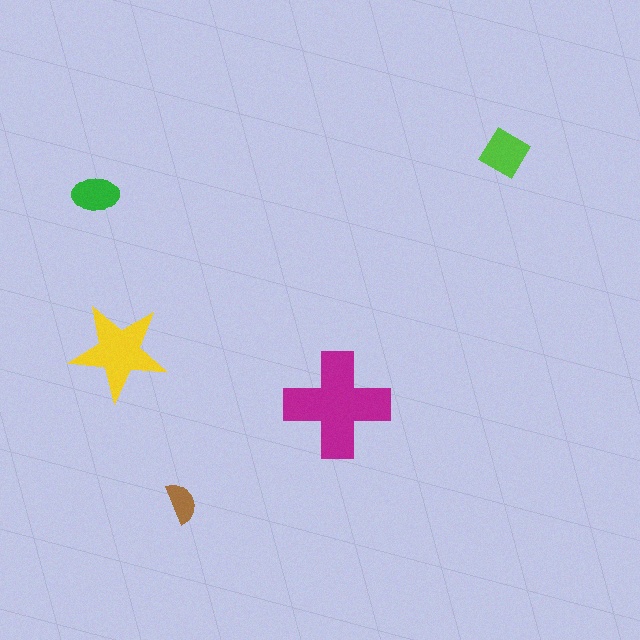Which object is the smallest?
The brown semicircle.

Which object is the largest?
The magenta cross.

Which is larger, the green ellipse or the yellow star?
The yellow star.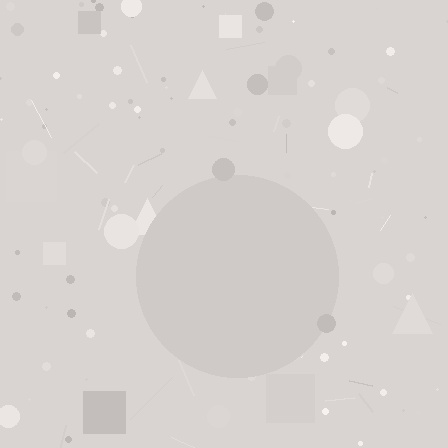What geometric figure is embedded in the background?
A circle is embedded in the background.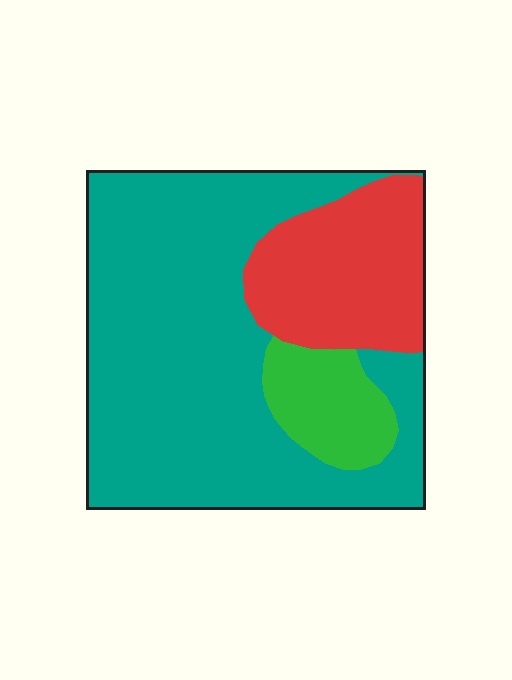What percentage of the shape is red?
Red takes up about one fifth (1/5) of the shape.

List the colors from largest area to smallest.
From largest to smallest: teal, red, green.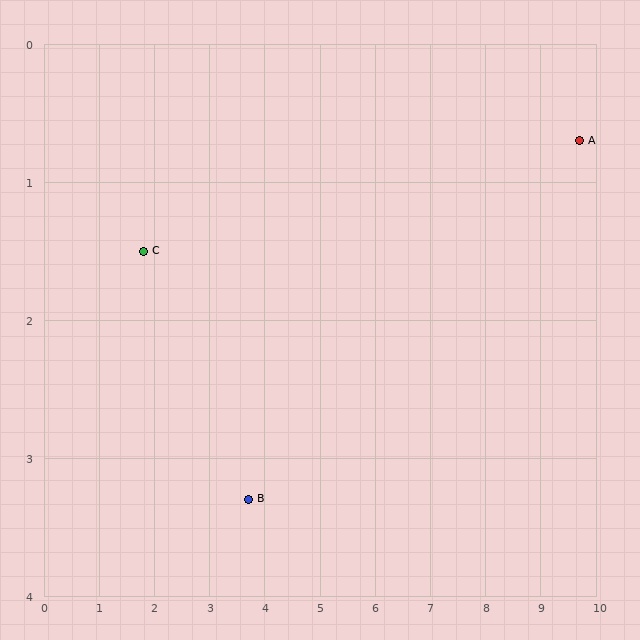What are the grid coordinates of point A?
Point A is at approximately (9.7, 0.7).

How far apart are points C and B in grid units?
Points C and B are about 2.6 grid units apart.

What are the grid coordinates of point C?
Point C is at approximately (1.8, 1.5).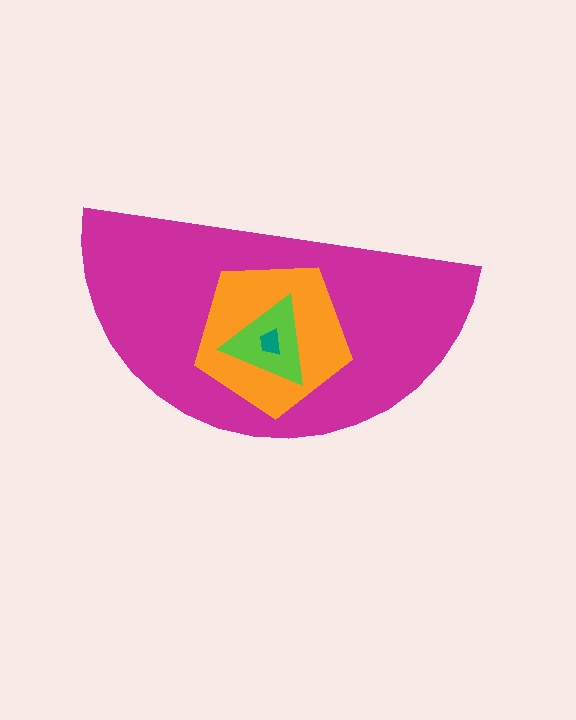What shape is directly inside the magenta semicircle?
The orange pentagon.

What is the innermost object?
The teal trapezoid.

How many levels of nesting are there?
4.